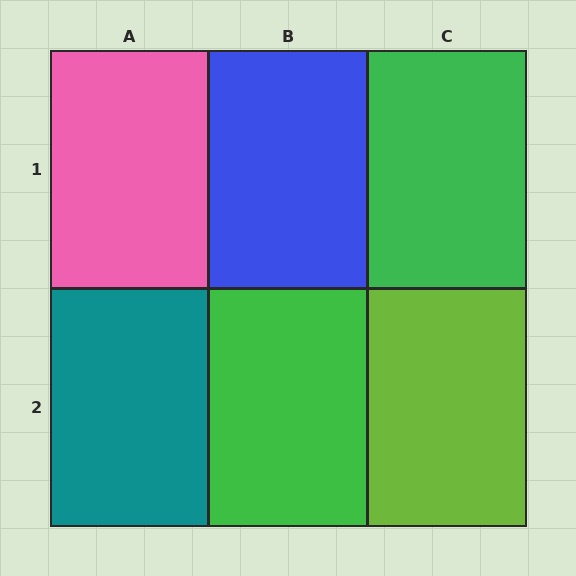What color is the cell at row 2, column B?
Green.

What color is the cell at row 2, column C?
Lime.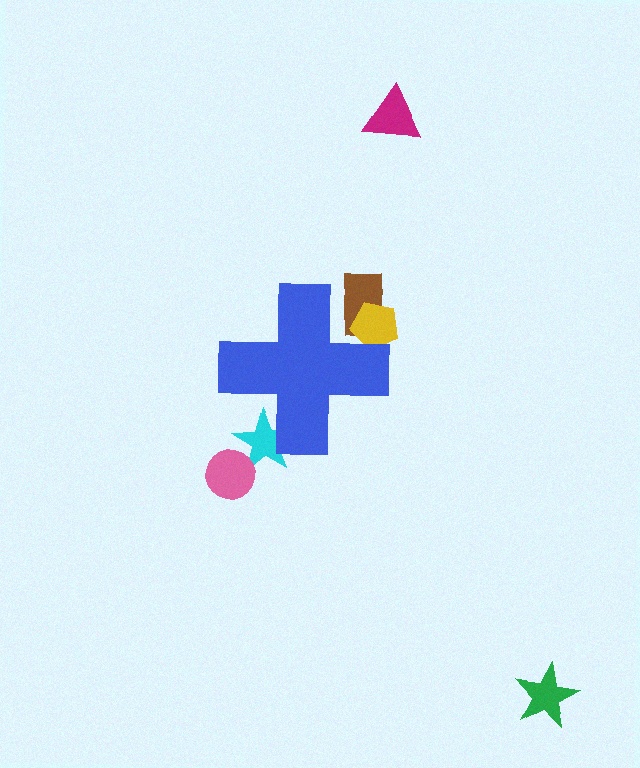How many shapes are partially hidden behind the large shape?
3 shapes are partially hidden.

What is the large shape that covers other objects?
A blue cross.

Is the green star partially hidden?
No, the green star is fully visible.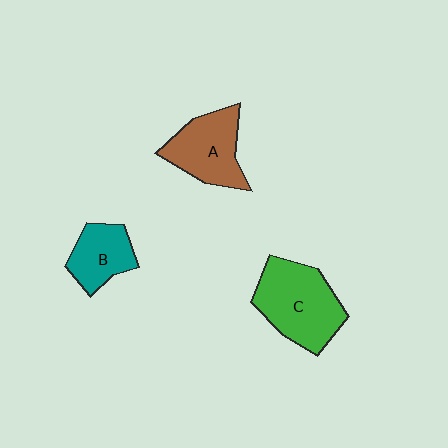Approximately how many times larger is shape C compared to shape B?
Approximately 1.7 times.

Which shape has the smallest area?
Shape B (teal).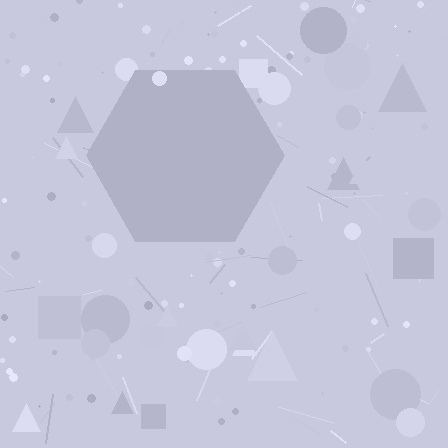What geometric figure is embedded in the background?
A hexagon is embedded in the background.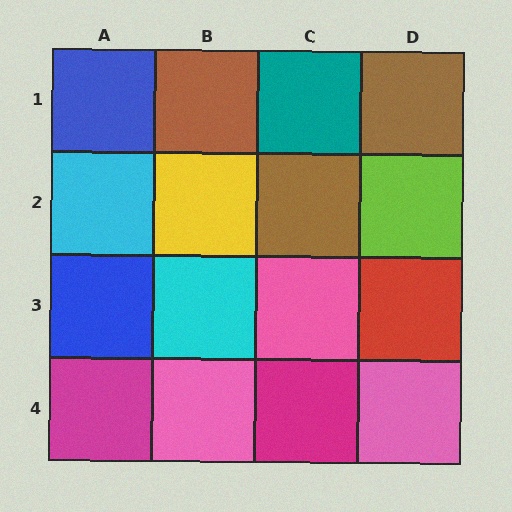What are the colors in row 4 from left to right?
Magenta, pink, magenta, pink.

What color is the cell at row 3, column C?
Pink.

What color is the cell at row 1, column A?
Blue.